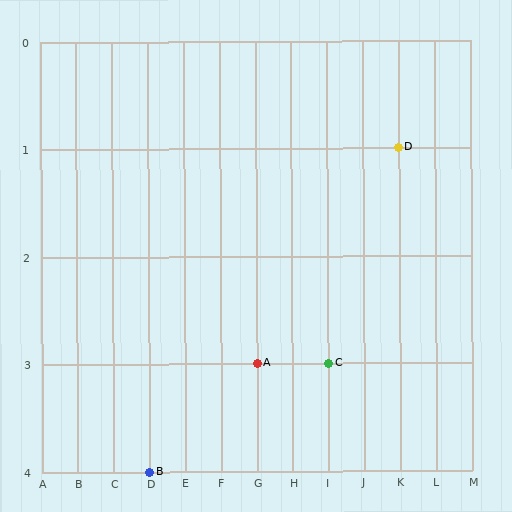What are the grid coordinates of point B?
Point B is at grid coordinates (D, 4).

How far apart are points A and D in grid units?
Points A and D are 4 columns and 2 rows apart (about 4.5 grid units diagonally).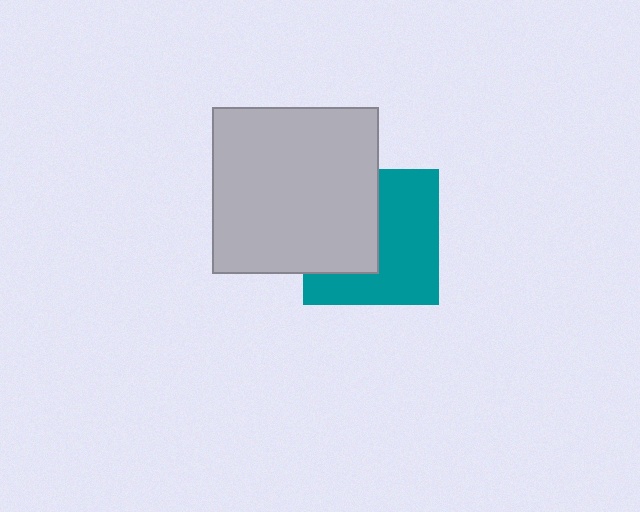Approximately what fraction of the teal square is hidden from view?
Roughly 43% of the teal square is hidden behind the light gray square.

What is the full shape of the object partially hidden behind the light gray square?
The partially hidden object is a teal square.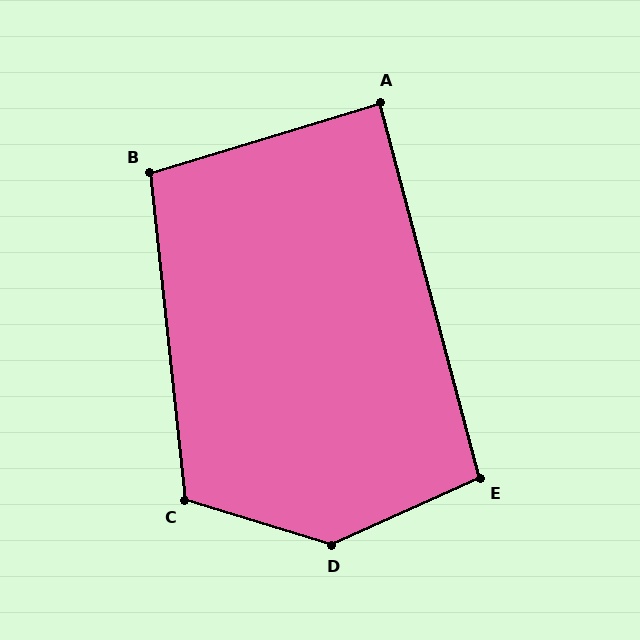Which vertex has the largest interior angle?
D, at approximately 139 degrees.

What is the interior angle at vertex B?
Approximately 101 degrees (obtuse).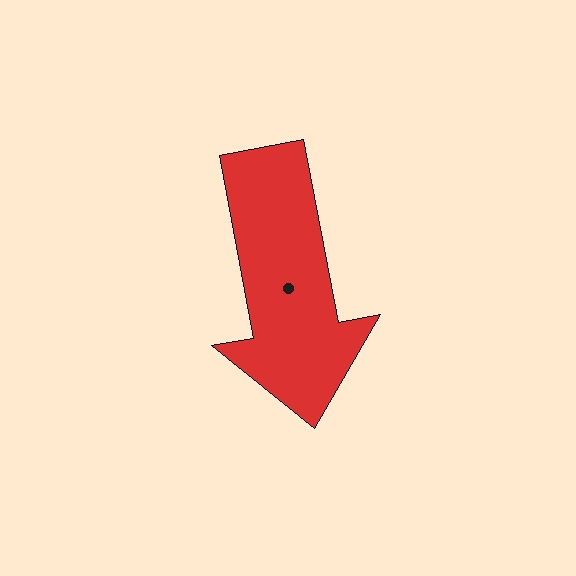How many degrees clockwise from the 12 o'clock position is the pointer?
Approximately 169 degrees.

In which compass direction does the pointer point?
South.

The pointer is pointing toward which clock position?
Roughly 6 o'clock.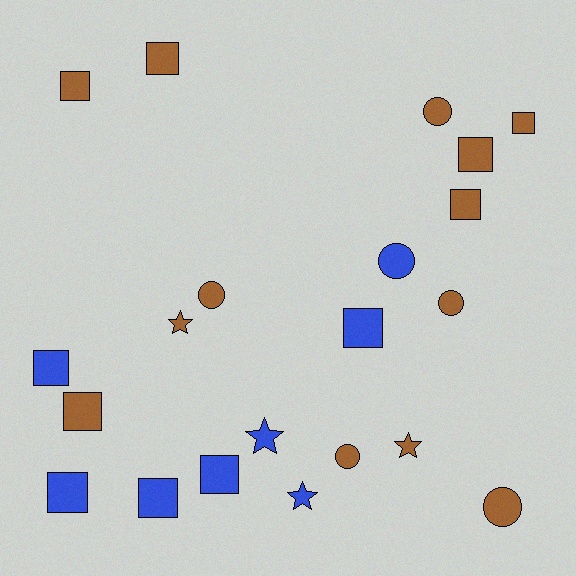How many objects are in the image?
There are 21 objects.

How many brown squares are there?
There are 6 brown squares.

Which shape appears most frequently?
Square, with 11 objects.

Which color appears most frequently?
Brown, with 13 objects.